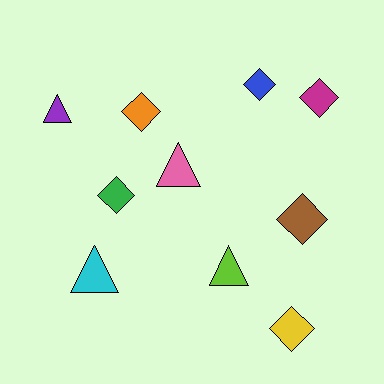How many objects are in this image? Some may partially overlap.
There are 10 objects.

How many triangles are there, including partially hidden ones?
There are 4 triangles.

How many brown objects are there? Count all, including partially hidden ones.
There is 1 brown object.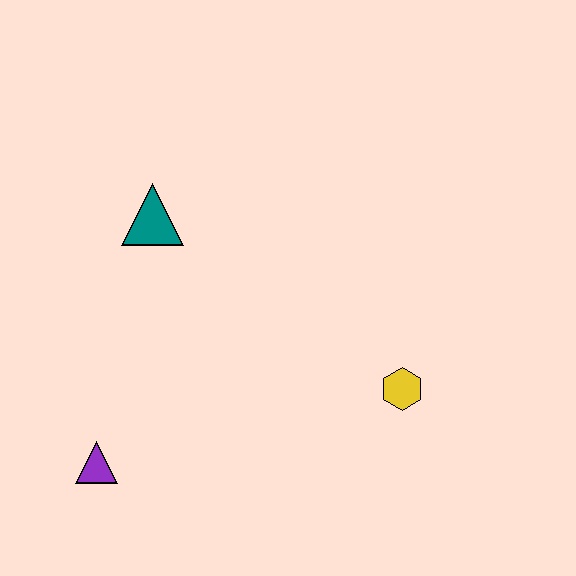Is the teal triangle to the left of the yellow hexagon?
Yes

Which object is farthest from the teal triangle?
The yellow hexagon is farthest from the teal triangle.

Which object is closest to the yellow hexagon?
The teal triangle is closest to the yellow hexagon.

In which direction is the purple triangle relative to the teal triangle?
The purple triangle is below the teal triangle.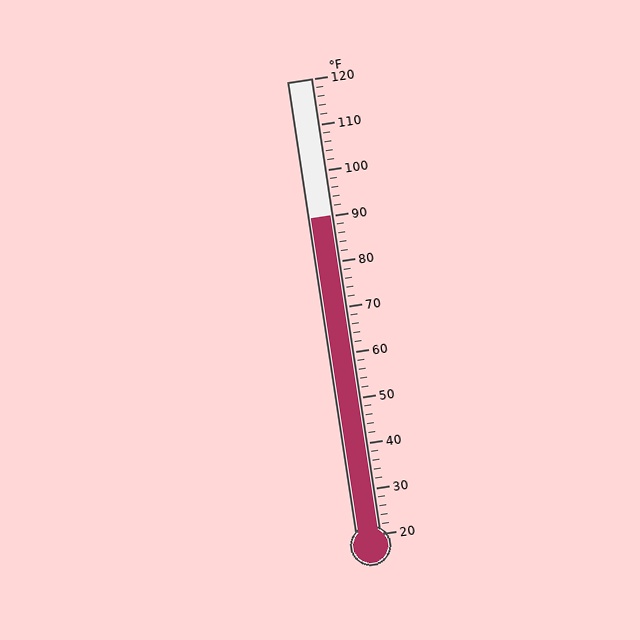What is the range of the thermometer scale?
The thermometer scale ranges from 20°F to 120°F.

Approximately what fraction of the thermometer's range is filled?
The thermometer is filled to approximately 70% of its range.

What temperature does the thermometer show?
The thermometer shows approximately 90°F.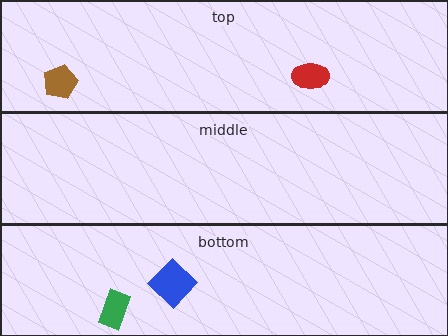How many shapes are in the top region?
2.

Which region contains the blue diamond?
The bottom region.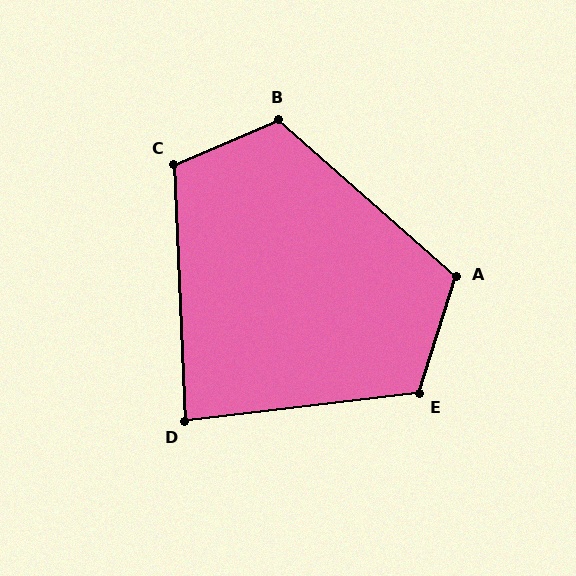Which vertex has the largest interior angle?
B, at approximately 115 degrees.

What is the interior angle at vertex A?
Approximately 114 degrees (obtuse).